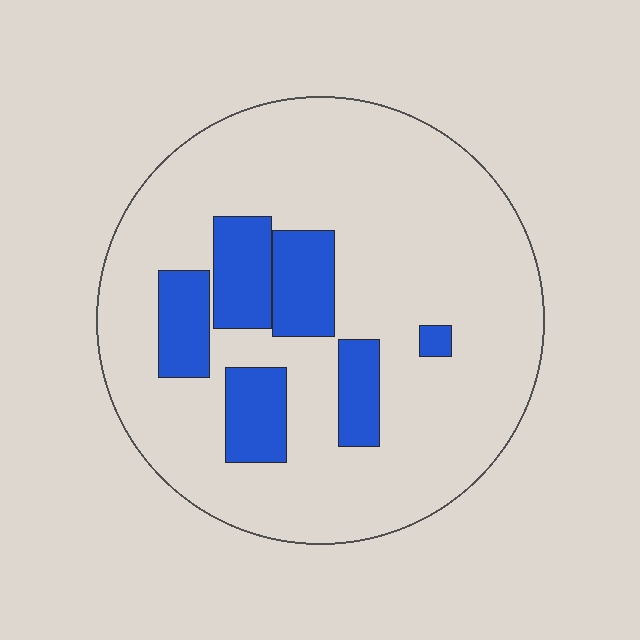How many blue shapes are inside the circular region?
6.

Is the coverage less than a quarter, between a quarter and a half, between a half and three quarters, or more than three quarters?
Less than a quarter.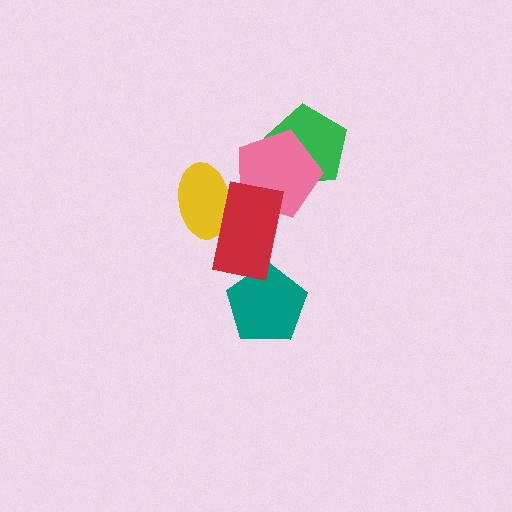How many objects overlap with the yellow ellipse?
1 object overlaps with the yellow ellipse.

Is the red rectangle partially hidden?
No, no other shape covers it.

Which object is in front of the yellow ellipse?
The red rectangle is in front of the yellow ellipse.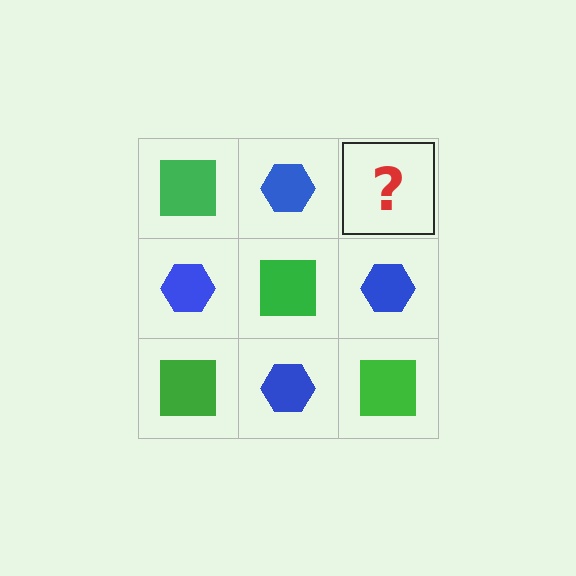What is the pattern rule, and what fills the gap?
The rule is that it alternates green square and blue hexagon in a checkerboard pattern. The gap should be filled with a green square.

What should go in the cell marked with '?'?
The missing cell should contain a green square.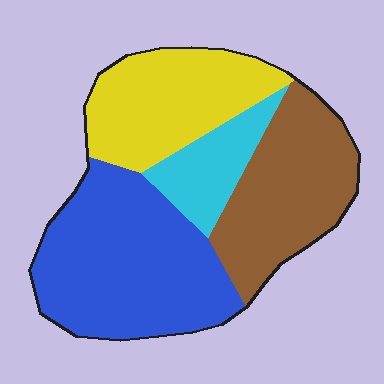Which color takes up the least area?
Cyan, at roughly 10%.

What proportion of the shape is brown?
Brown takes up about one quarter (1/4) of the shape.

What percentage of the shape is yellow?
Yellow takes up about one quarter (1/4) of the shape.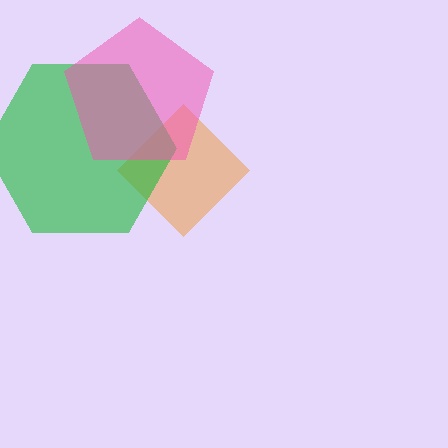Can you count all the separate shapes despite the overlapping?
Yes, there are 3 separate shapes.